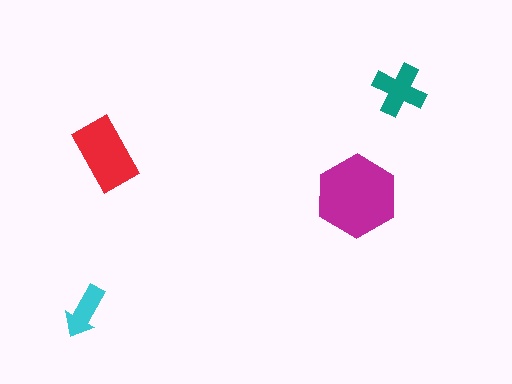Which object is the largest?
The magenta hexagon.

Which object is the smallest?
The cyan arrow.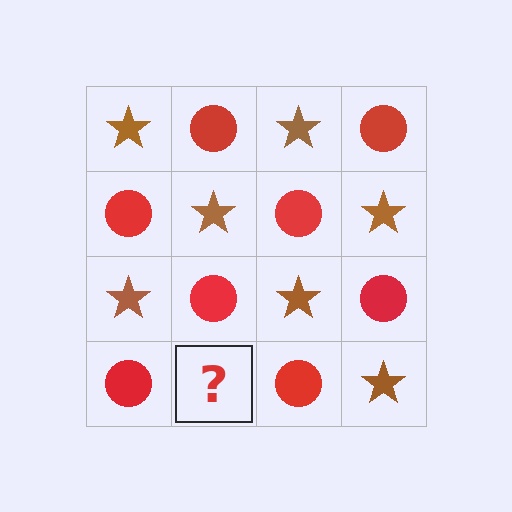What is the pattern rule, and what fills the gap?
The rule is that it alternates brown star and red circle in a checkerboard pattern. The gap should be filled with a brown star.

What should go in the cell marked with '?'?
The missing cell should contain a brown star.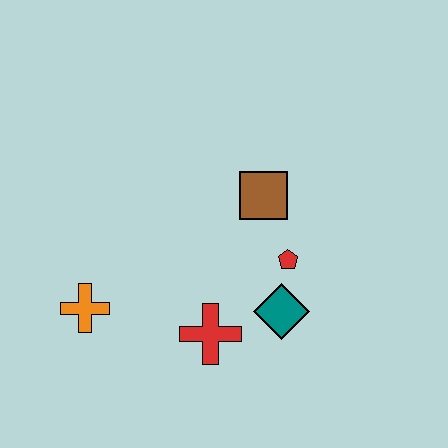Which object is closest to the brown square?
The red pentagon is closest to the brown square.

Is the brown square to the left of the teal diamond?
Yes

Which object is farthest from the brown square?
The orange cross is farthest from the brown square.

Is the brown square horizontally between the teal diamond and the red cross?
Yes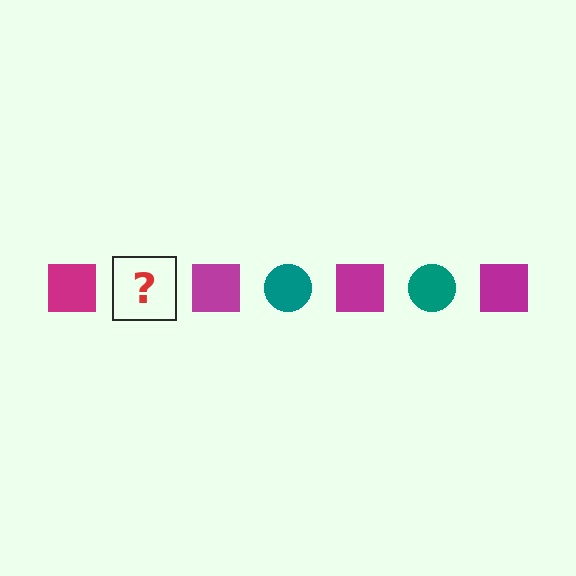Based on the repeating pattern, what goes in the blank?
The blank should be a teal circle.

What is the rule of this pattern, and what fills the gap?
The rule is that the pattern alternates between magenta square and teal circle. The gap should be filled with a teal circle.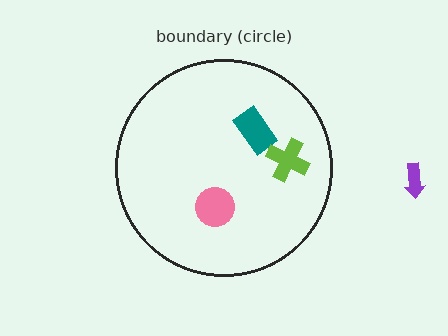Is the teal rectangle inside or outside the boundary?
Inside.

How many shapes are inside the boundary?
3 inside, 1 outside.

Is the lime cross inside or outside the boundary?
Inside.